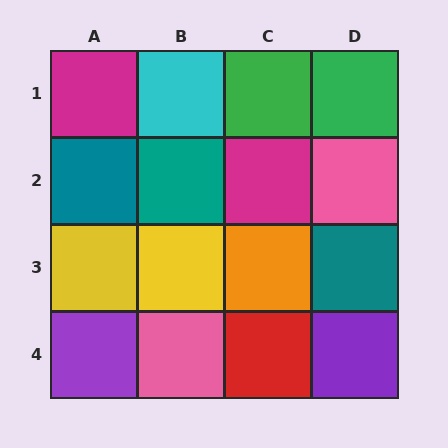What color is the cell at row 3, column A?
Yellow.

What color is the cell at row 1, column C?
Green.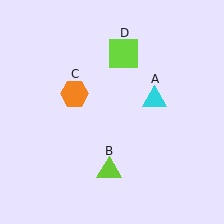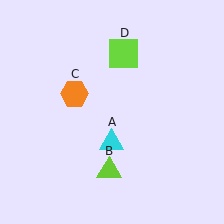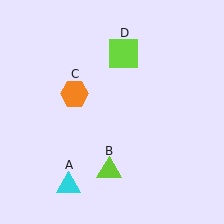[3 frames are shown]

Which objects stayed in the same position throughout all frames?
Lime triangle (object B) and orange hexagon (object C) and lime square (object D) remained stationary.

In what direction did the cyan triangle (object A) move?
The cyan triangle (object A) moved down and to the left.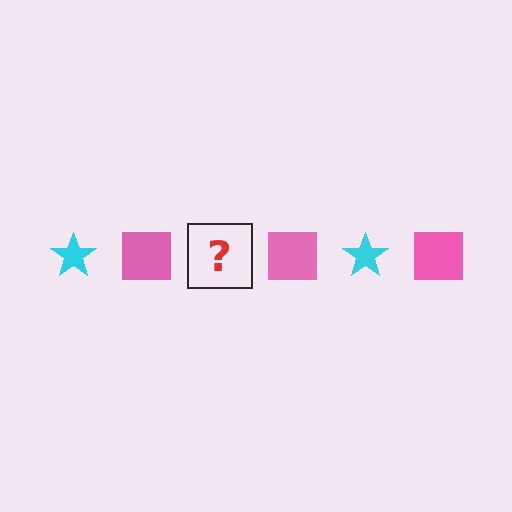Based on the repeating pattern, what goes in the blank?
The blank should be a cyan star.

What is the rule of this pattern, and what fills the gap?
The rule is that the pattern alternates between cyan star and pink square. The gap should be filled with a cyan star.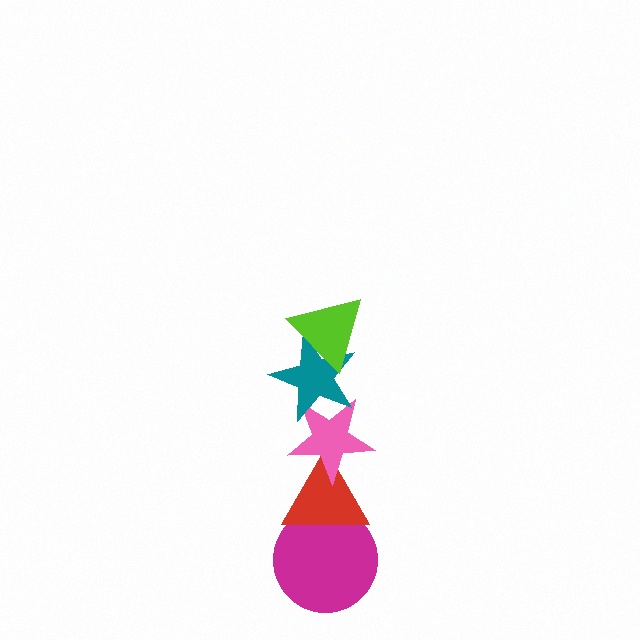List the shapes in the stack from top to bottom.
From top to bottom: the lime triangle, the teal star, the pink star, the red triangle, the magenta circle.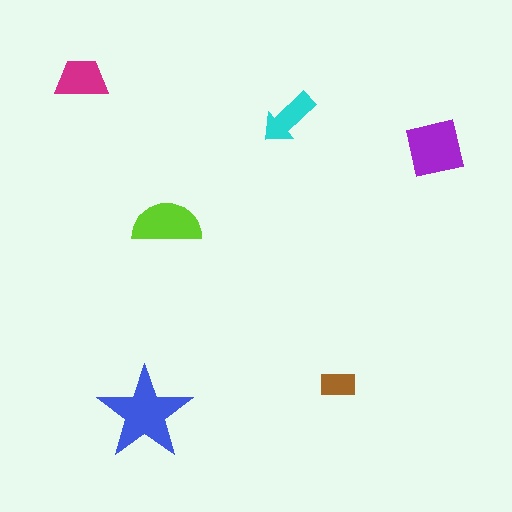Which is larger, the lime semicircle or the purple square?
The purple square.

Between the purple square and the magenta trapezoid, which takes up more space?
The purple square.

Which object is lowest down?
The blue star is bottommost.